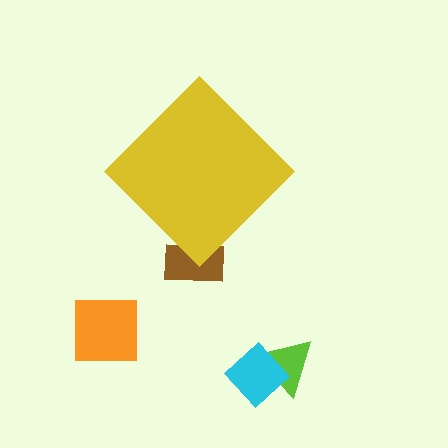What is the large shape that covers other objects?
A yellow diamond.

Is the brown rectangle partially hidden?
Yes, the brown rectangle is partially hidden behind the yellow diamond.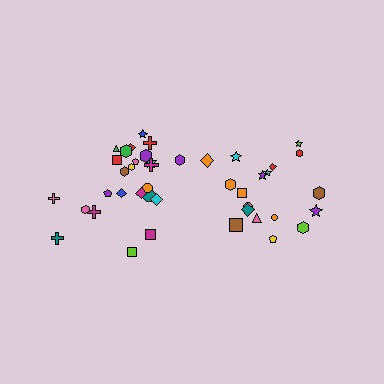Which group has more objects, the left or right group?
The left group.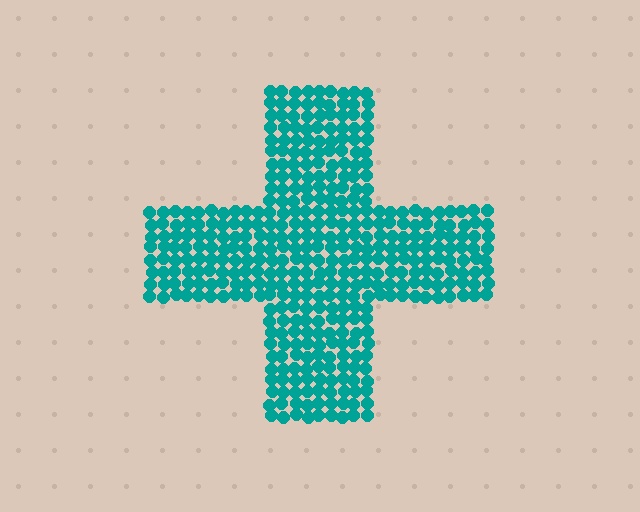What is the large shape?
The large shape is a cross.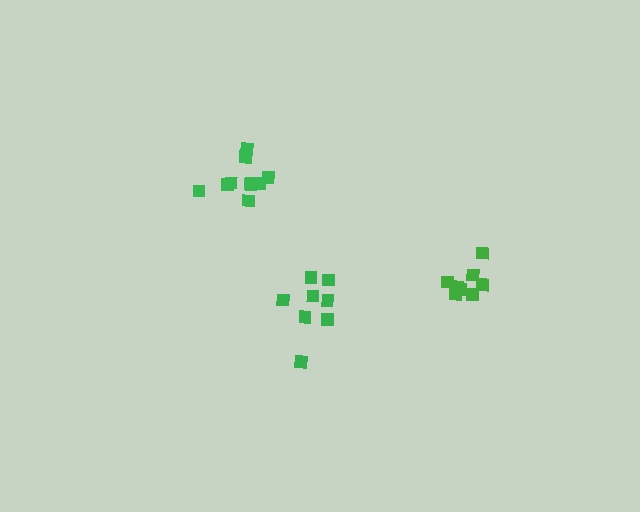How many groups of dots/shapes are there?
There are 3 groups.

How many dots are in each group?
Group 1: 10 dots, Group 2: 8 dots, Group 3: 8 dots (26 total).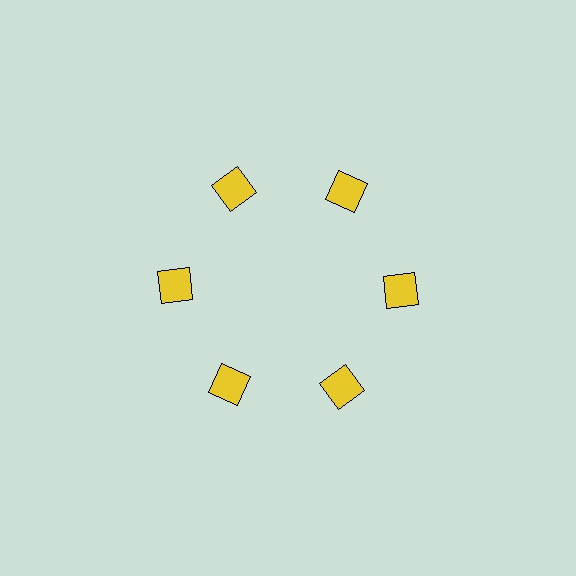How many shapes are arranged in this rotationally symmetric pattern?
There are 6 shapes, arranged in 6 groups of 1.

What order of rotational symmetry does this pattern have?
This pattern has 6-fold rotational symmetry.